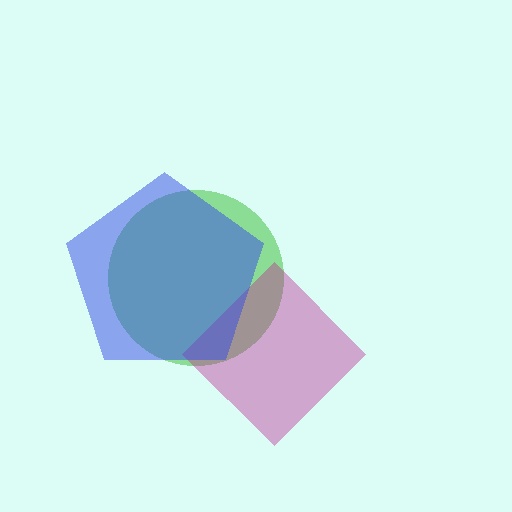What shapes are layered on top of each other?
The layered shapes are: a green circle, a magenta diamond, a blue pentagon.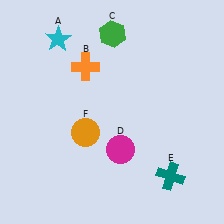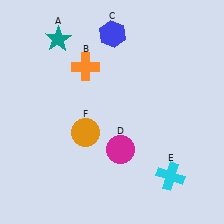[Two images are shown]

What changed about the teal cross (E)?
In Image 1, E is teal. In Image 2, it changed to cyan.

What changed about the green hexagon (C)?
In Image 1, C is green. In Image 2, it changed to blue.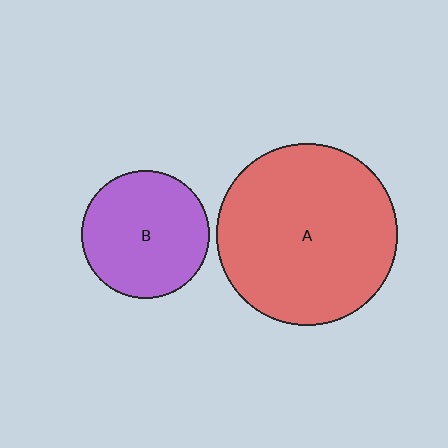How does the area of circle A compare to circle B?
Approximately 2.0 times.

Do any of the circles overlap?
No, none of the circles overlap.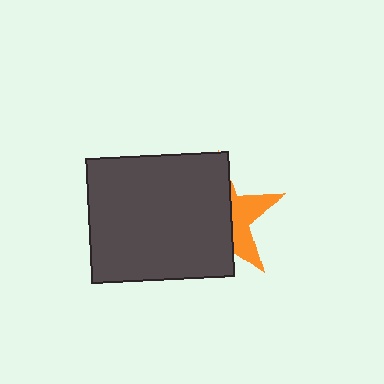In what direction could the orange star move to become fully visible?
The orange star could move right. That would shift it out from behind the dark gray rectangle entirely.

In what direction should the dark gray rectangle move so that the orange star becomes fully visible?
The dark gray rectangle should move left. That is the shortest direction to clear the overlap and leave the orange star fully visible.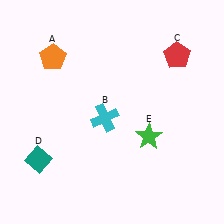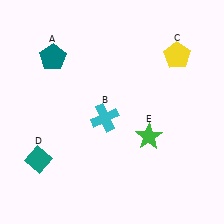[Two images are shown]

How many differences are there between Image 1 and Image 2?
There are 2 differences between the two images.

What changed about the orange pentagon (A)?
In Image 1, A is orange. In Image 2, it changed to teal.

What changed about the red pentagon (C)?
In Image 1, C is red. In Image 2, it changed to yellow.